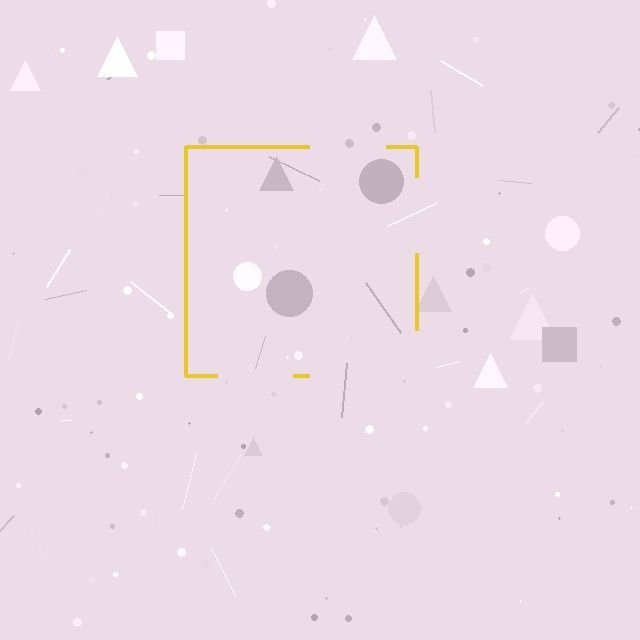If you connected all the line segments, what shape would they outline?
They would outline a square.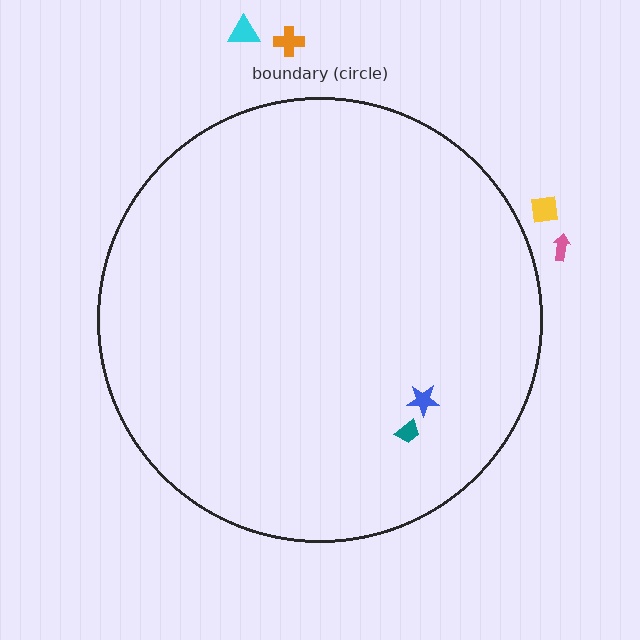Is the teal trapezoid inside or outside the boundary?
Inside.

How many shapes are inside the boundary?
2 inside, 4 outside.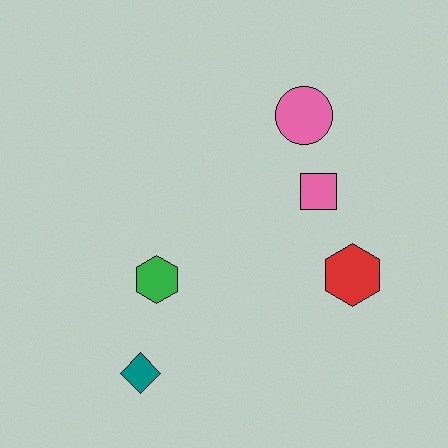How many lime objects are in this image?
There are no lime objects.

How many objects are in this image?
There are 5 objects.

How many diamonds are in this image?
There is 1 diamond.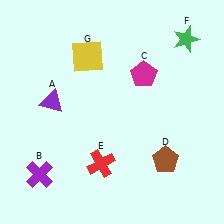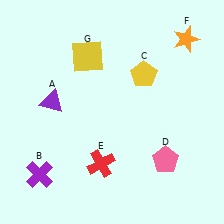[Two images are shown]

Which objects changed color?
C changed from magenta to yellow. D changed from brown to pink. F changed from green to orange.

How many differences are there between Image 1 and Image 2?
There are 3 differences between the two images.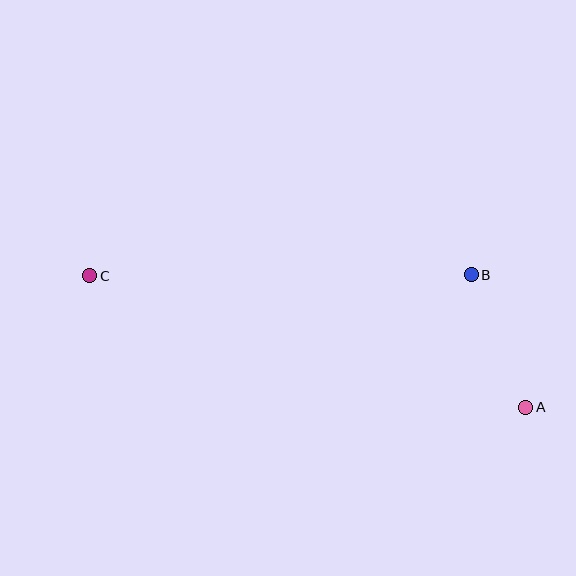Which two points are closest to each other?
Points A and B are closest to each other.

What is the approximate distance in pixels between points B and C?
The distance between B and C is approximately 382 pixels.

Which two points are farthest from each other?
Points A and C are farthest from each other.